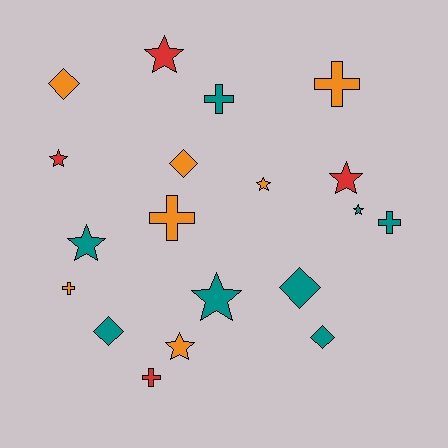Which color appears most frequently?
Teal, with 8 objects.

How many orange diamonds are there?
There are 2 orange diamonds.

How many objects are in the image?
There are 19 objects.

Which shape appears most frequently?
Star, with 8 objects.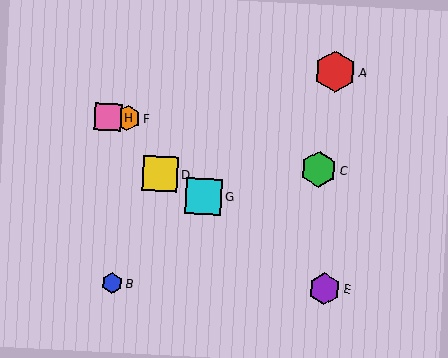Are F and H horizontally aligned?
Yes, both are at y≈118.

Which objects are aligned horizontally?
Objects F, H are aligned horizontally.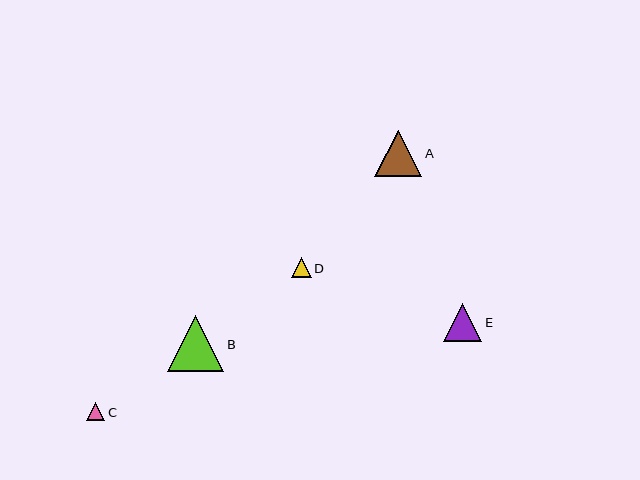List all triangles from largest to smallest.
From largest to smallest: B, A, E, D, C.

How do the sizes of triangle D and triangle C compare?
Triangle D and triangle C are approximately the same size.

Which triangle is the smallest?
Triangle C is the smallest with a size of approximately 18 pixels.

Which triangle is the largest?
Triangle B is the largest with a size of approximately 56 pixels.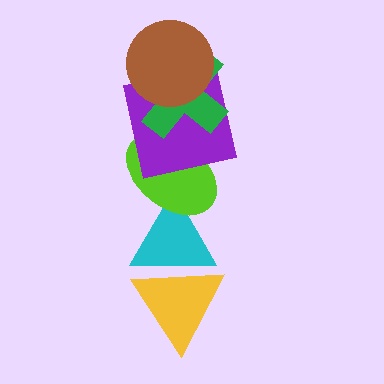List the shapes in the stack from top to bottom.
From top to bottom: the brown circle, the green cross, the purple square, the lime ellipse, the cyan triangle, the yellow triangle.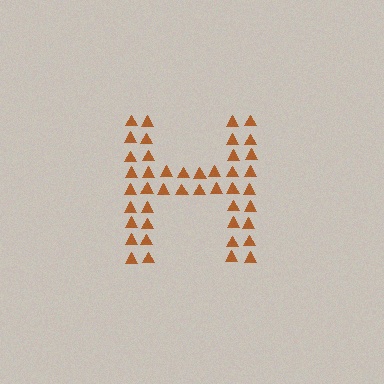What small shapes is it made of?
It is made of small triangles.